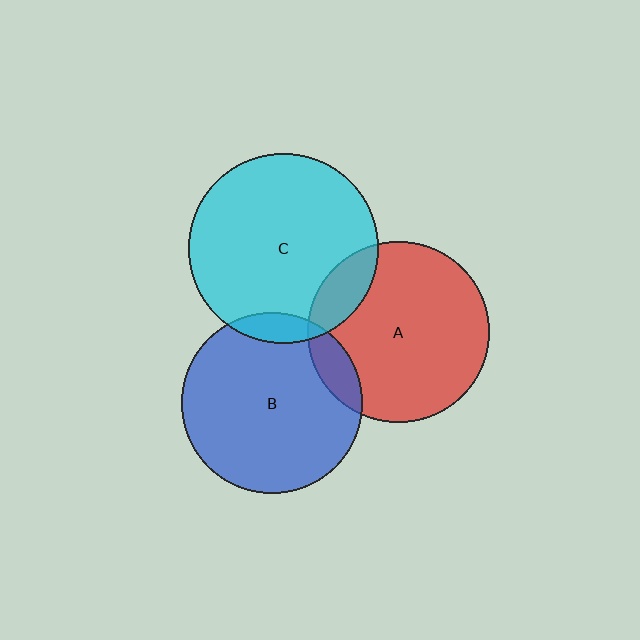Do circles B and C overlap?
Yes.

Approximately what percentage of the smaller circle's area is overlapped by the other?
Approximately 10%.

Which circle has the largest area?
Circle C (cyan).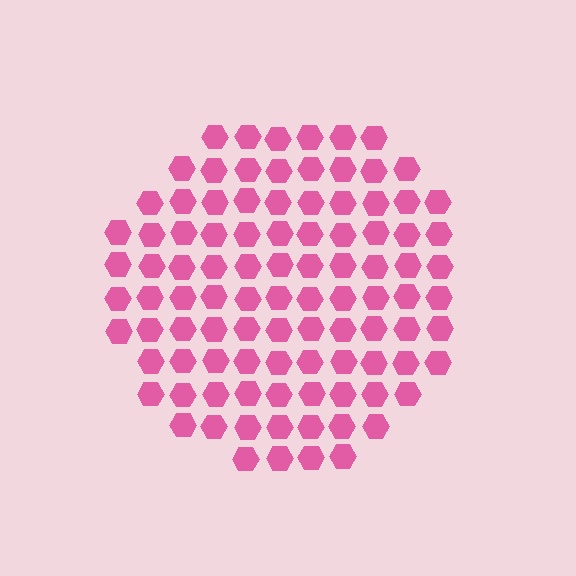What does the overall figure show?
The overall figure shows a circle.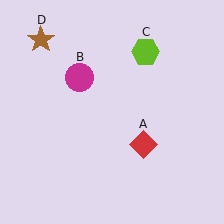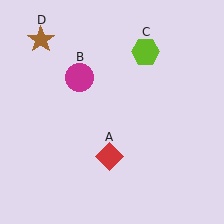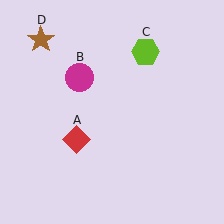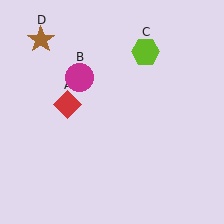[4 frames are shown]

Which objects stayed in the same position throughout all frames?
Magenta circle (object B) and lime hexagon (object C) and brown star (object D) remained stationary.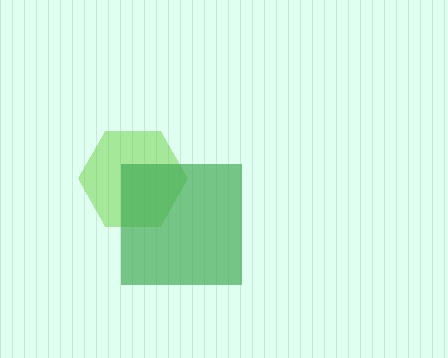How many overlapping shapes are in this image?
There are 2 overlapping shapes in the image.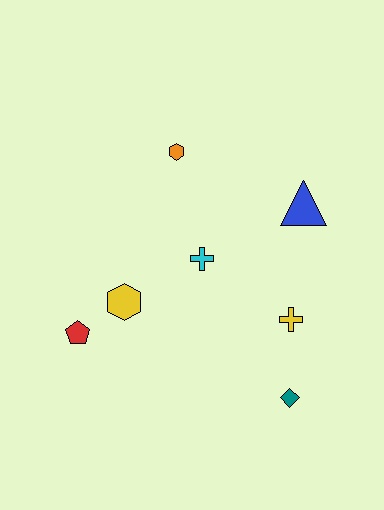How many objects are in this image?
There are 7 objects.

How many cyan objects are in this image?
There is 1 cyan object.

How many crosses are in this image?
There are 2 crosses.